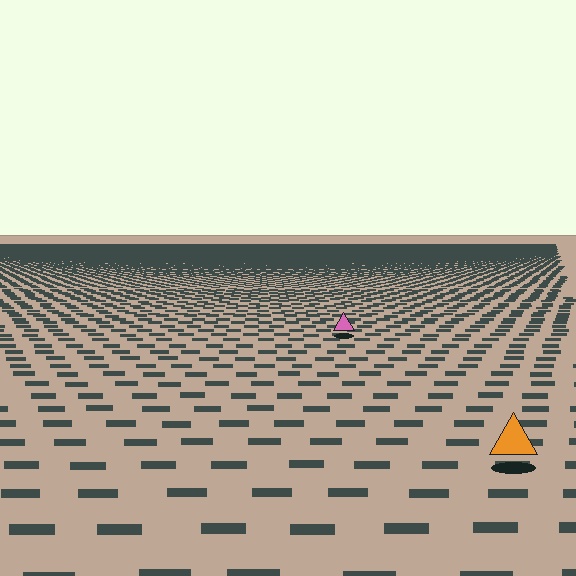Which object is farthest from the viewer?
The pink triangle is farthest from the viewer. It appears smaller and the ground texture around it is denser.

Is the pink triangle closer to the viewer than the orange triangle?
No. The orange triangle is closer — you can tell from the texture gradient: the ground texture is coarser near it.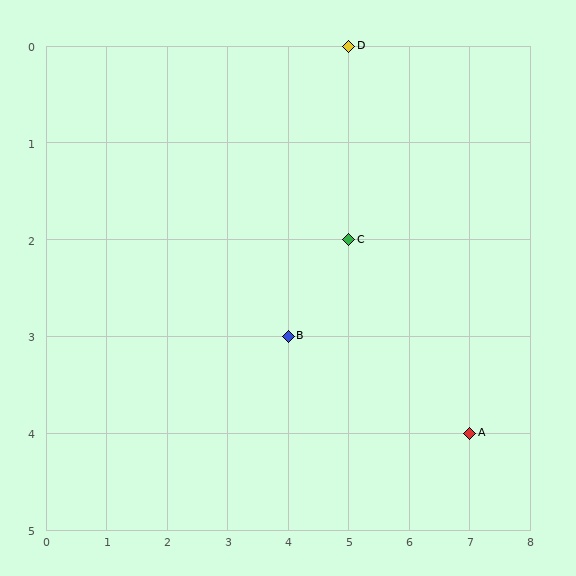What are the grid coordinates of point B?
Point B is at grid coordinates (4, 3).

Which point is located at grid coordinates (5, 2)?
Point C is at (5, 2).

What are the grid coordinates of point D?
Point D is at grid coordinates (5, 0).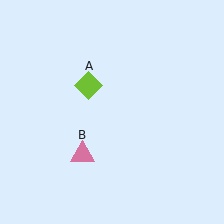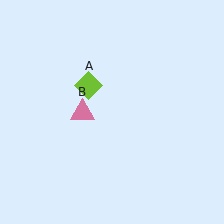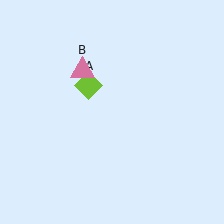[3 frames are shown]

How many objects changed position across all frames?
1 object changed position: pink triangle (object B).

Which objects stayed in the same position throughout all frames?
Lime diamond (object A) remained stationary.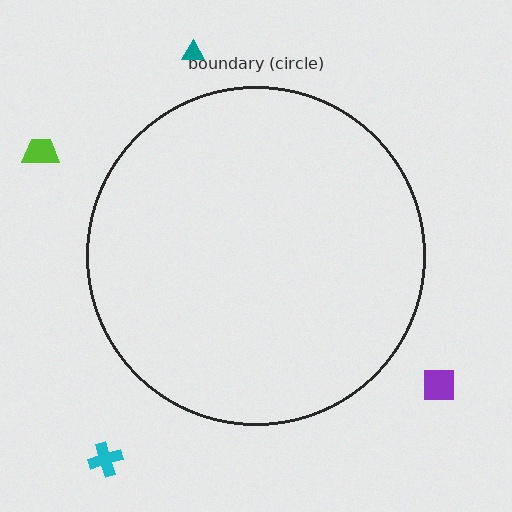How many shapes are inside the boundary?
0 inside, 4 outside.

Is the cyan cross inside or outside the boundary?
Outside.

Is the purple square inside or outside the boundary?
Outside.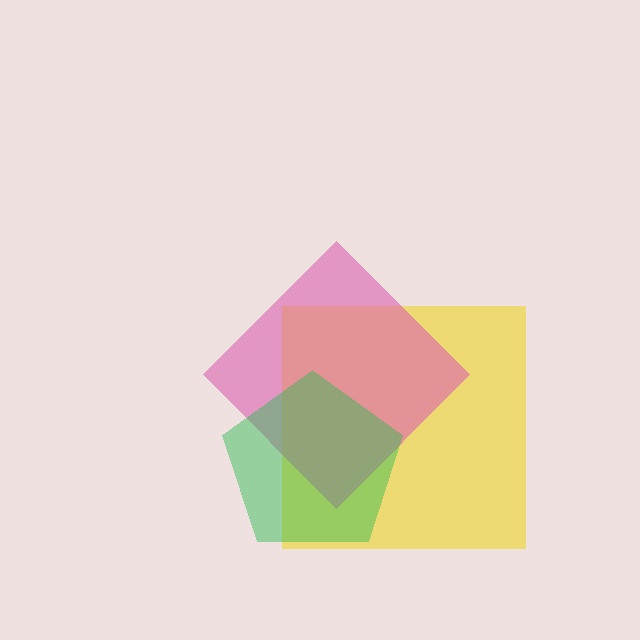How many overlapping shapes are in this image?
There are 3 overlapping shapes in the image.